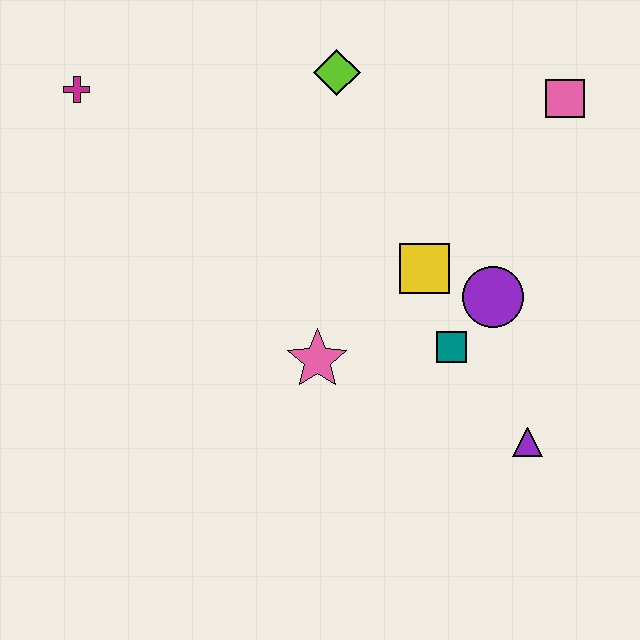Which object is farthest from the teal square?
The magenta cross is farthest from the teal square.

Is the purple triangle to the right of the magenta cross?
Yes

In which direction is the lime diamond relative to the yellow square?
The lime diamond is above the yellow square.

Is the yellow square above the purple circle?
Yes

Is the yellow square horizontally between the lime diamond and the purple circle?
Yes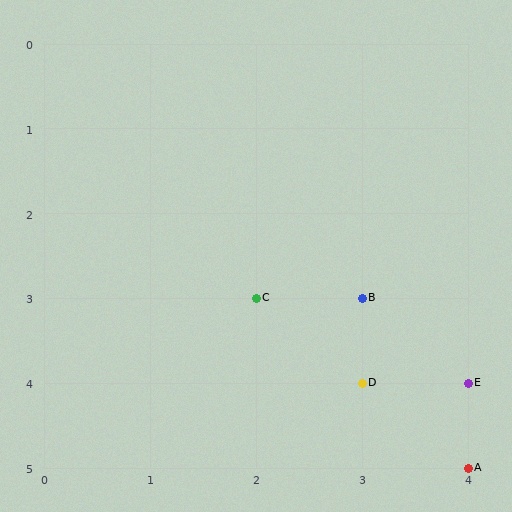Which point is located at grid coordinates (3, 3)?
Point B is at (3, 3).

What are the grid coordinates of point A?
Point A is at grid coordinates (4, 5).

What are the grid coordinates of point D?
Point D is at grid coordinates (3, 4).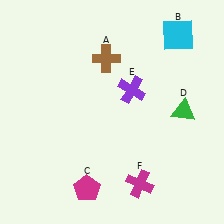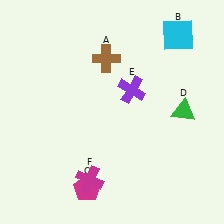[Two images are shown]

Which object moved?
The magenta cross (F) moved left.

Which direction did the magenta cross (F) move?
The magenta cross (F) moved left.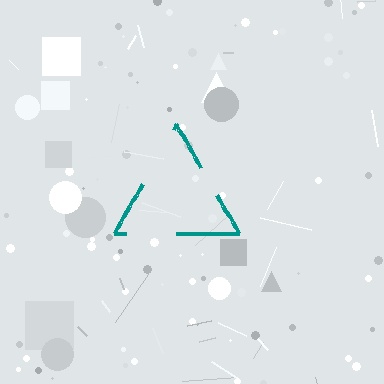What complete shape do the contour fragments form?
The contour fragments form a triangle.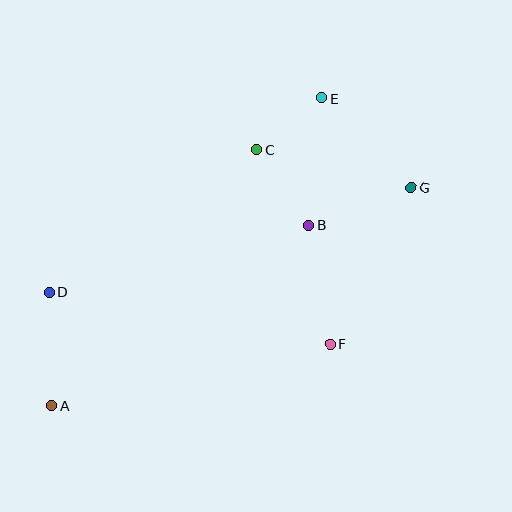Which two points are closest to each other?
Points C and E are closest to each other.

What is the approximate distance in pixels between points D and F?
The distance between D and F is approximately 286 pixels.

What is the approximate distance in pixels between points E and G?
The distance between E and G is approximately 126 pixels.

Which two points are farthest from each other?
Points A and G are farthest from each other.